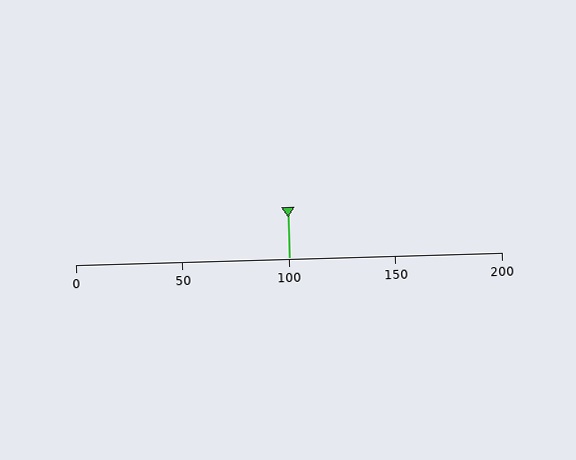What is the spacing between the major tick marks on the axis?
The major ticks are spaced 50 apart.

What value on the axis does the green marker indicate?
The marker indicates approximately 100.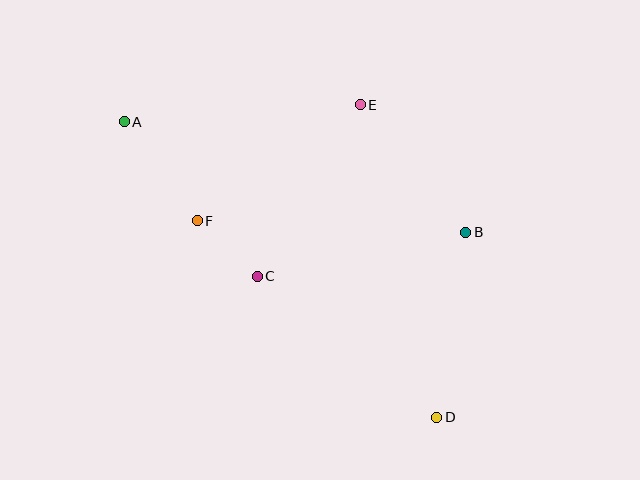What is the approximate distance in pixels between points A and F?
The distance between A and F is approximately 123 pixels.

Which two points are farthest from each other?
Points A and D are farthest from each other.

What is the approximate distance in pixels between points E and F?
The distance between E and F is approximately 200 pixels.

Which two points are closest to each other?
Points C and F are closest to each other.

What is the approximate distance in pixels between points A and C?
The distance between A and C is approximately 204 pixels.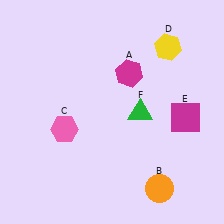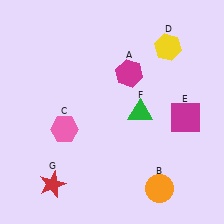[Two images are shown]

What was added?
A red star (G) was added in Image 2.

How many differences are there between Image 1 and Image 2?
There is 1 difference between the two images.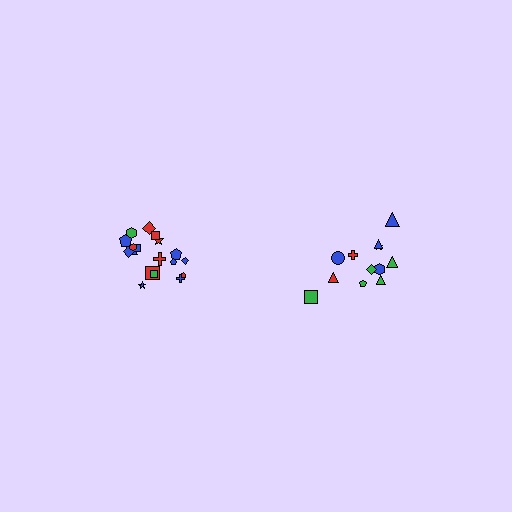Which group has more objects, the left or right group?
The left group.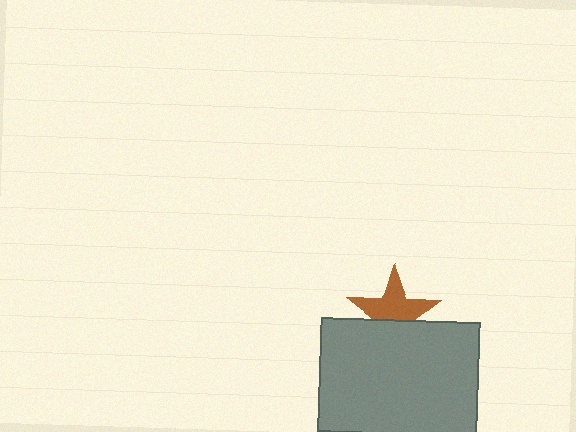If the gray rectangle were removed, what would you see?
You would see the complete brown star.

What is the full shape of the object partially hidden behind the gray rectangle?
The partially hidden object is a brown star.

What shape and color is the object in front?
The object in front is a gray rectangle.